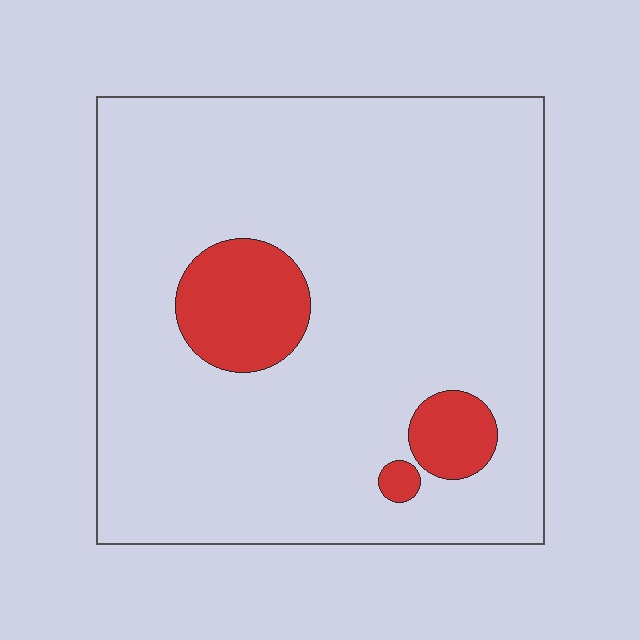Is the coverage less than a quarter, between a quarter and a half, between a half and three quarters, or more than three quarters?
Less than a quarter.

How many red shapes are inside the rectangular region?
3.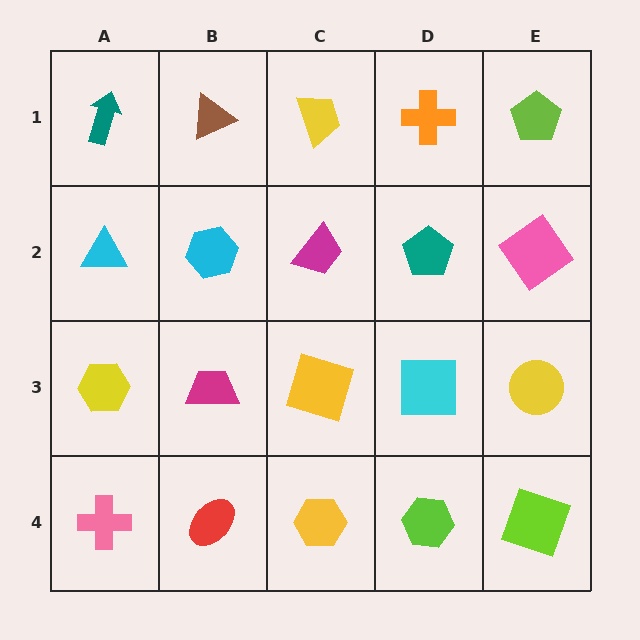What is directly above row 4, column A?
A yellow hexagon.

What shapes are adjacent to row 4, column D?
A cyan square (row 3, column D), a yellow hexagon (row 4, column C), a lime square (row 4, column E).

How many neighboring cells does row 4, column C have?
3.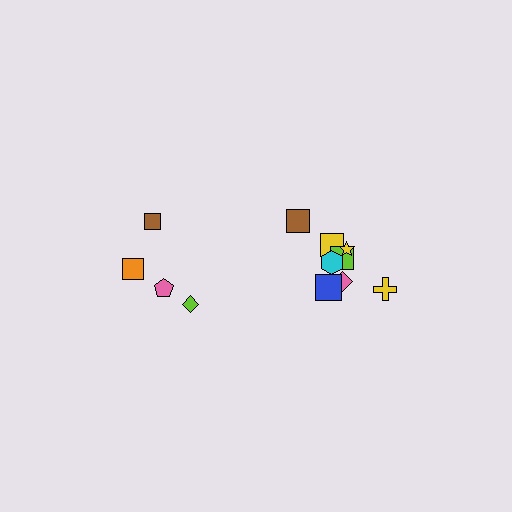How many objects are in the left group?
There are 4 objects.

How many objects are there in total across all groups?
There are 12 objects.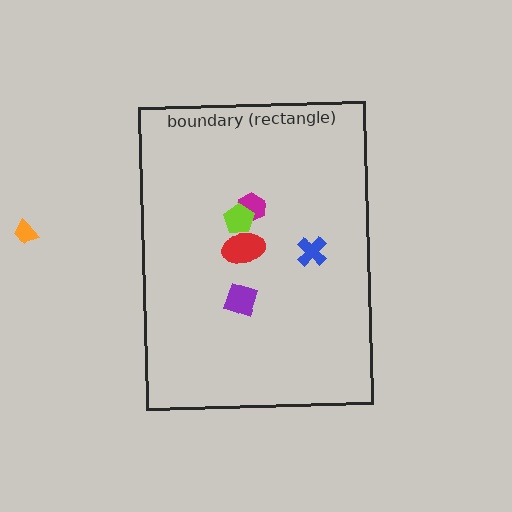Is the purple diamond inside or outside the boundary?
Inside.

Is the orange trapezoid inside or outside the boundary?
Outside.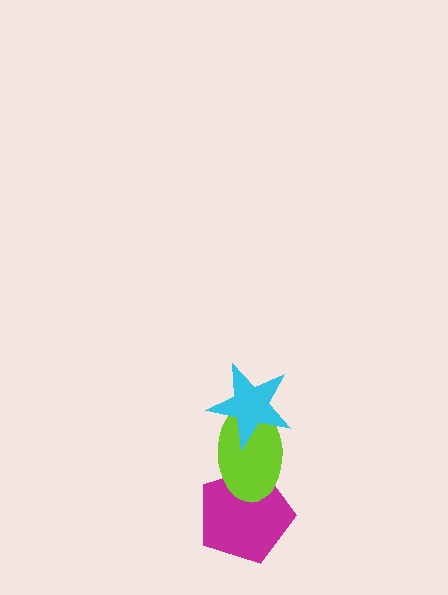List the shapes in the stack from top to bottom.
From top to bottom: the cyan star, the lime ellipse, the magenta pentagon.